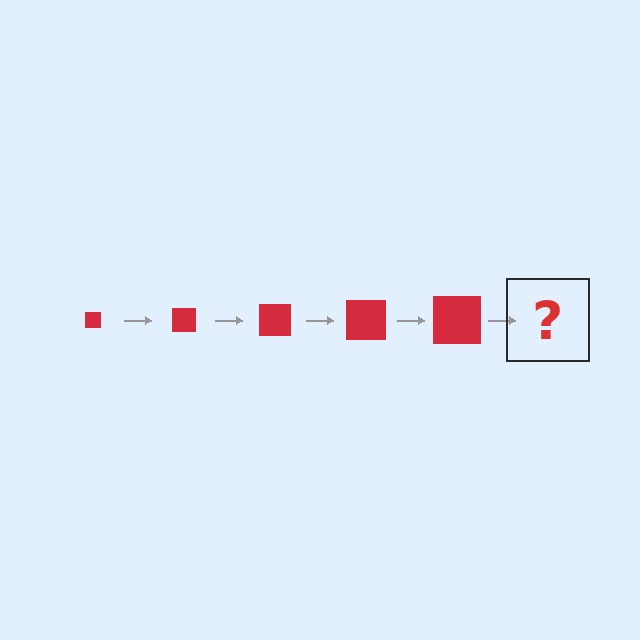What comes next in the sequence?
The next element should be a red square, larger than the previous one.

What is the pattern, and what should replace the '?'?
The pattern is that the square gets progressively larger each step. The '?' should be a red square, larger than the previous one.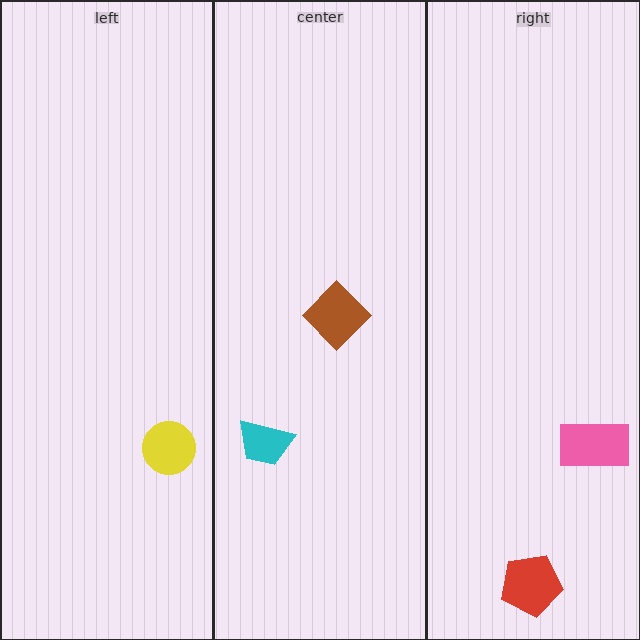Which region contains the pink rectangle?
The right region.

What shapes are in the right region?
The pink rectangle, the red pentagon.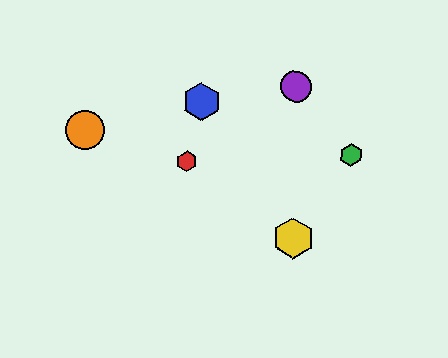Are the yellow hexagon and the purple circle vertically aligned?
Yes, both are at x≈293.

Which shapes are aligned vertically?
The yellow hexagon, the purple circle are aligned vertically.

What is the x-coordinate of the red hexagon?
The red hexagon is at x≈187.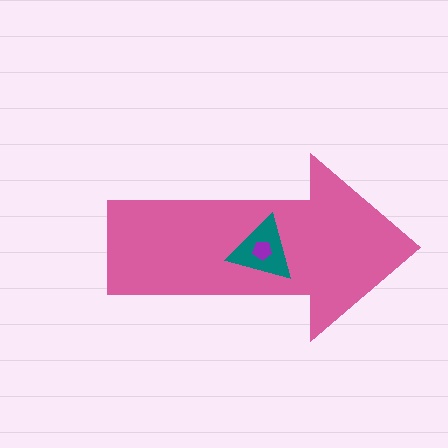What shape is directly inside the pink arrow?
The teal triangle.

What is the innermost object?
The purple pentagon.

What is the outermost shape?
The pink arrow.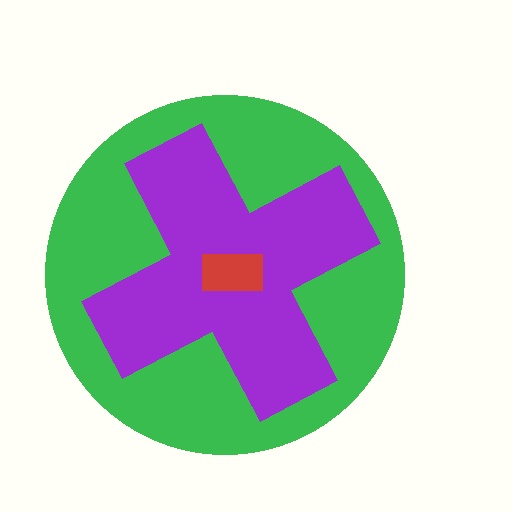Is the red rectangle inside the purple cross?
Yes.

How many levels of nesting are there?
3.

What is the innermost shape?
The red rectangle.